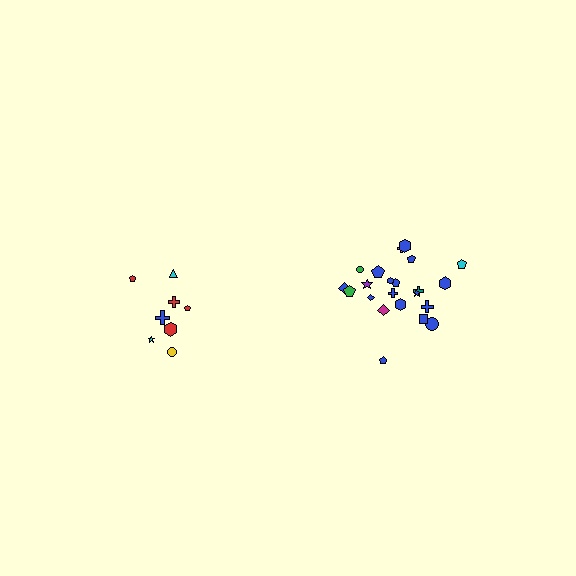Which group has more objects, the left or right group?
The right group.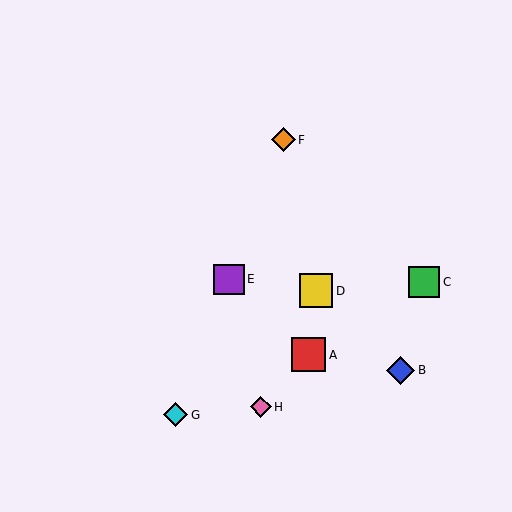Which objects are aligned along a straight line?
Objects E, F, G are aligned along a straight line.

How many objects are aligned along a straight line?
3 objects (E, F, G) are aligned along a straight line.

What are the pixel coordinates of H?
Object H is at (261, 407).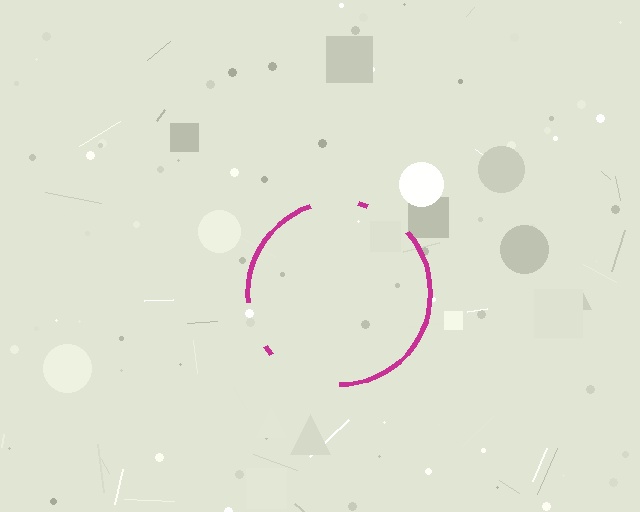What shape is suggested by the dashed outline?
The dashed outline suggests a circle.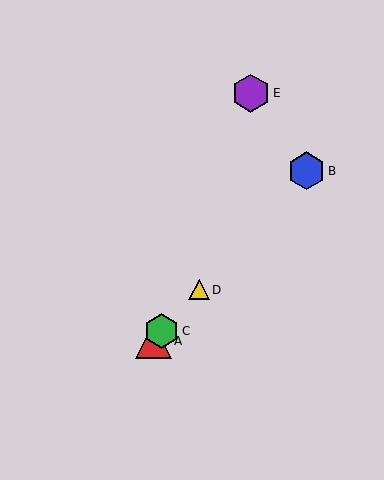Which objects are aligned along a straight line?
Objects A, B, C, D are aligned along a straight line.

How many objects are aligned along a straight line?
4 objects (A, B, C, D) are aligned along a straight line.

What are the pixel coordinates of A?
Object A is at (153, 341).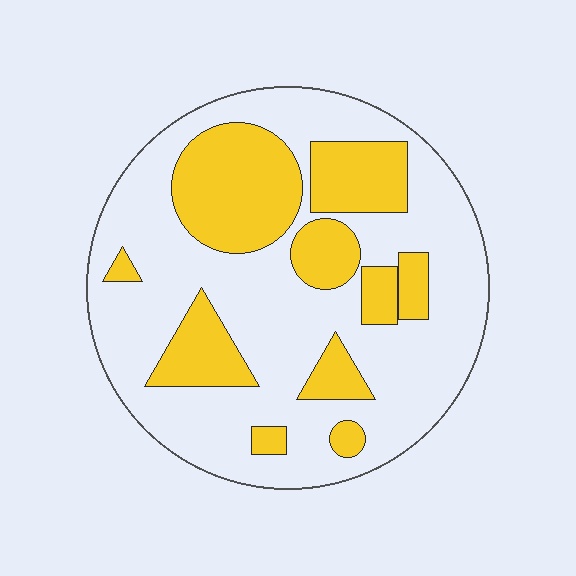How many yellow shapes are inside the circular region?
10.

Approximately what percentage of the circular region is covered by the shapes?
Approximately 30%.